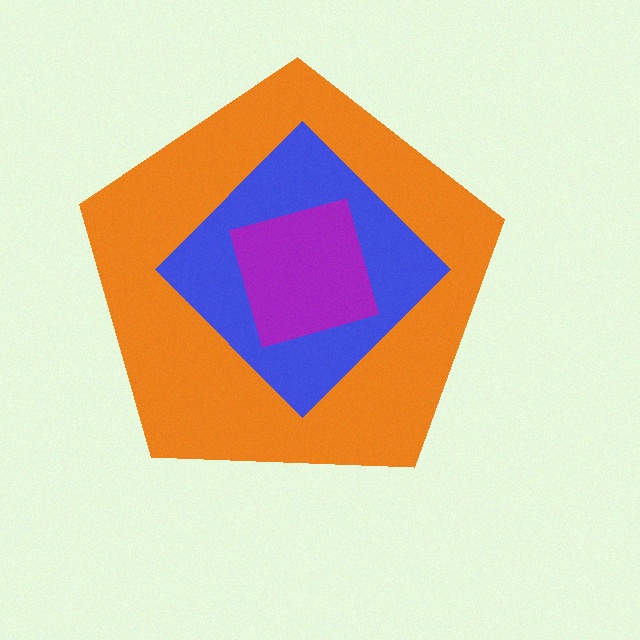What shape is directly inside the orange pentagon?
The blue diamond.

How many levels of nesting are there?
3.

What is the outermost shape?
The orange pentagon.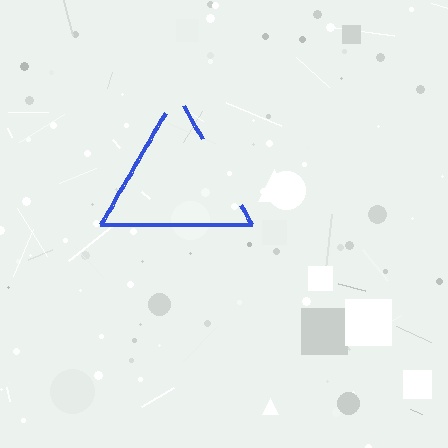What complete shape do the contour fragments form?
The contour fragments form a triangle.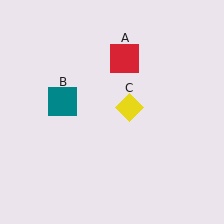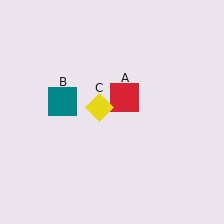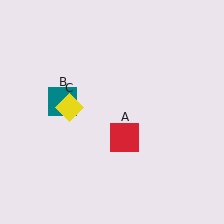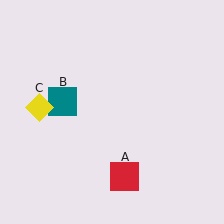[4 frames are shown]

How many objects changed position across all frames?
2 objects changed position: red square (object A), yellow diamond (object C).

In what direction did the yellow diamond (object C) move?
The yellow diamond (object C) moved left.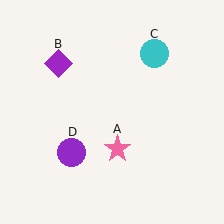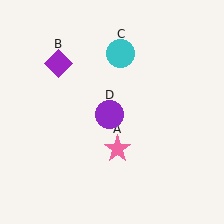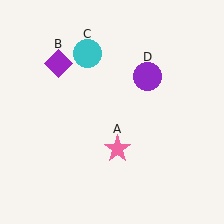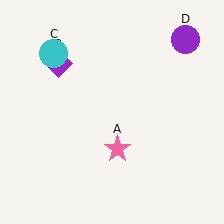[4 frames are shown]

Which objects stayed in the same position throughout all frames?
Pink star (object A) and purple diamond (object B) remained stationary.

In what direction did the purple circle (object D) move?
The purple circle (object D) moved up and to the right.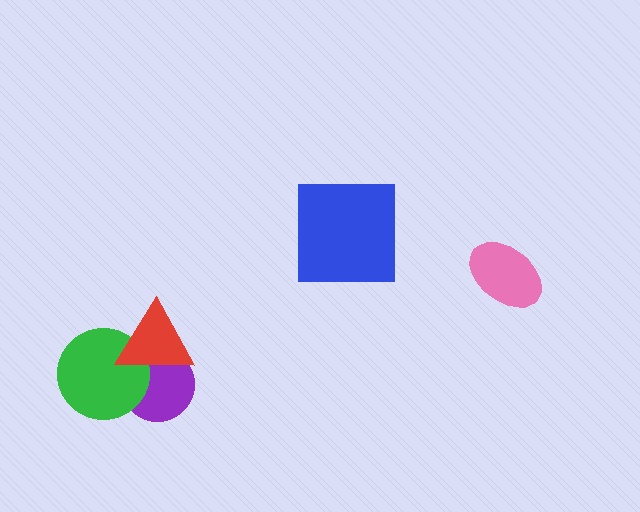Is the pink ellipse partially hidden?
No, no other shape covers it.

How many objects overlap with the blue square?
0 objects overlap with the blue square.